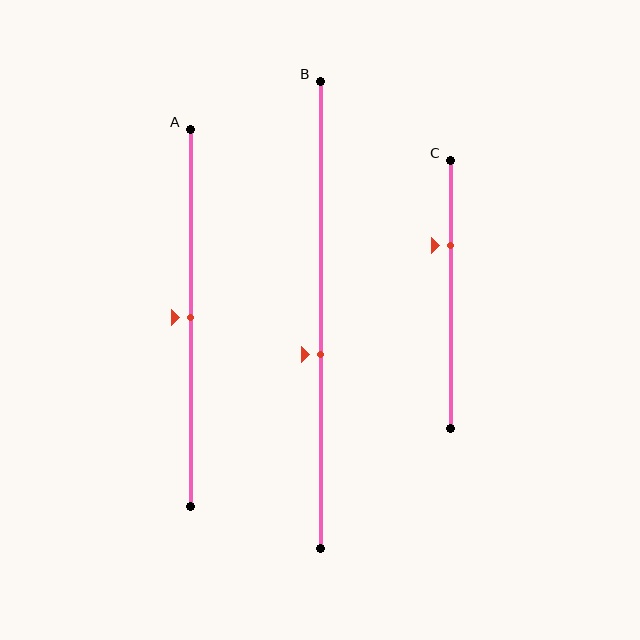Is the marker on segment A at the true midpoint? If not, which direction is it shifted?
Yes, the marker on segment A is at the true midpoint.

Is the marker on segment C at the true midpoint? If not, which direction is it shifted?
No, the marker on segment C is shifted upward by about 18% of the segment length.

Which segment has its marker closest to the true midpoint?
Segment A has its marker closest to the true midpoint.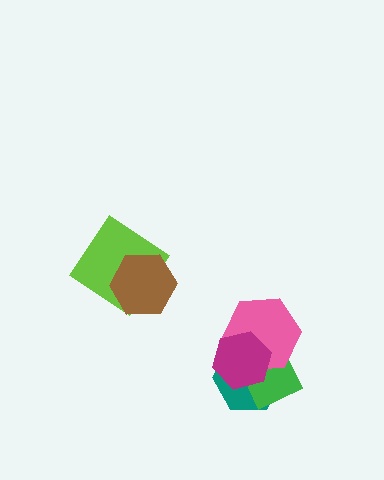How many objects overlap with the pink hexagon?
3 objects overlap with the pink hexagon.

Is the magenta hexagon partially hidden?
No, no other shape covers it.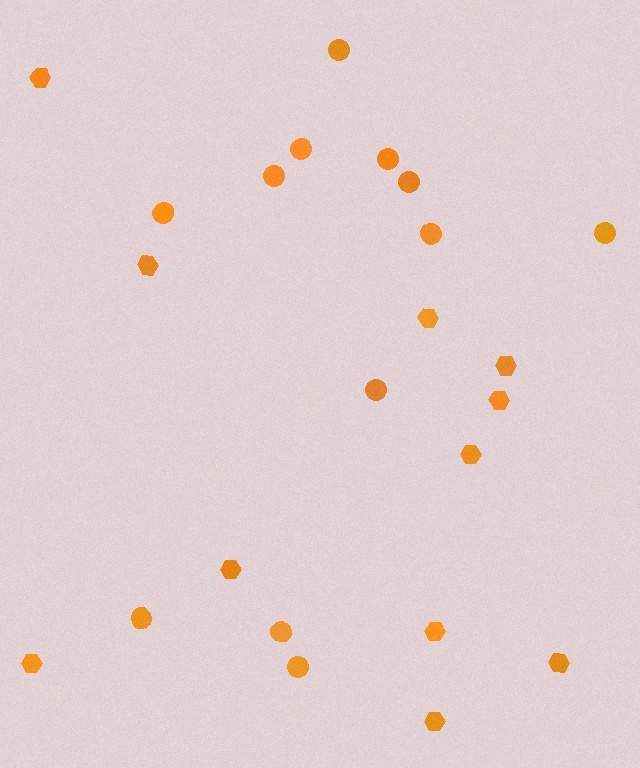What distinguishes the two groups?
There are 2 groups: one group of hexagons (11) and one group of circles (12).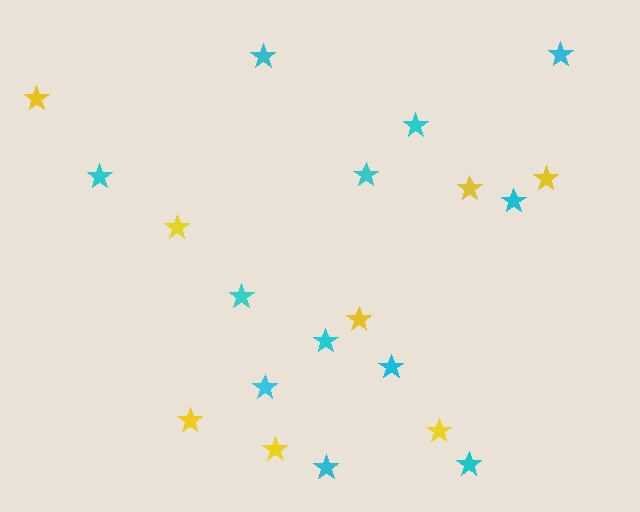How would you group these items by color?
There are 2 groups: one group of yellow stars (8) and one group of cyan stars (12).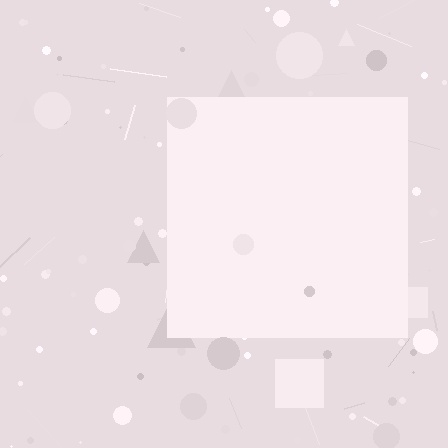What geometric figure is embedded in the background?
A square is embedded in the background.